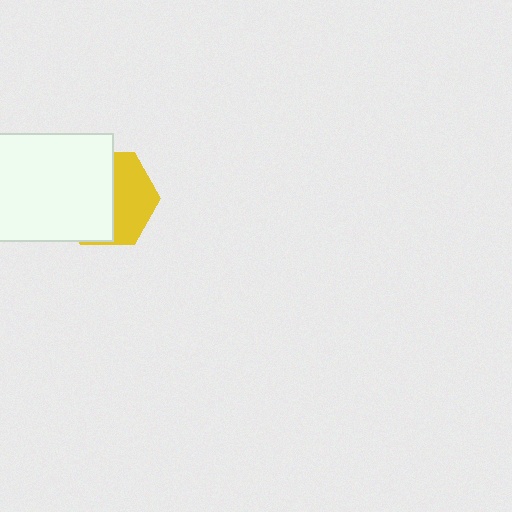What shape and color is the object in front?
The object in front is a white rectangle.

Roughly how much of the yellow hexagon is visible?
A small part of it is visible (roughly 44%).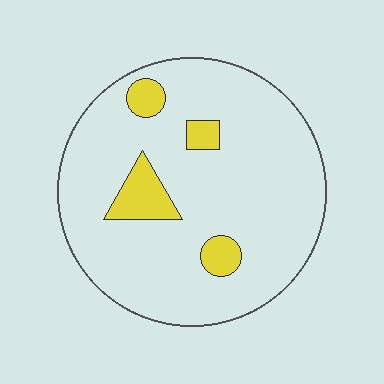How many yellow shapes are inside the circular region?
4.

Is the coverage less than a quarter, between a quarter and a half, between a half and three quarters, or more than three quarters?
Less than a quarter.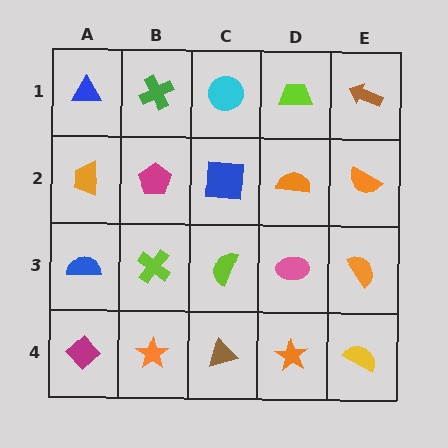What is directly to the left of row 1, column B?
A blue triangle.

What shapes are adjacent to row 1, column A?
An orange trapezoid (row 2, column A), a green cross (row 1, column B).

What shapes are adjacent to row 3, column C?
A blue square (row 2, column C), a brown triangle (row 4, column C), a lime cross (row 3, column B), a pink ellipse (row 3, column D).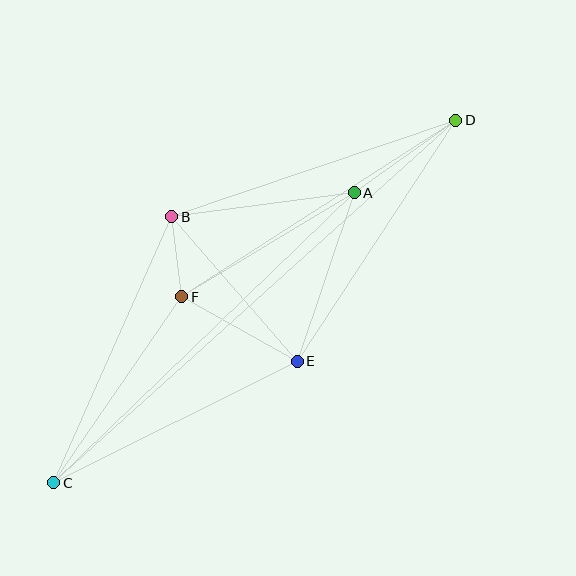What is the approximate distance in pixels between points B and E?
The distance between B and E is approximately 192 pixels.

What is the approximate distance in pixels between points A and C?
The distance between A and C is approximately 418 pixels.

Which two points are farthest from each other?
Points C and D are farthest from each other.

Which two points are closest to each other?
Points B and F are closest to each other.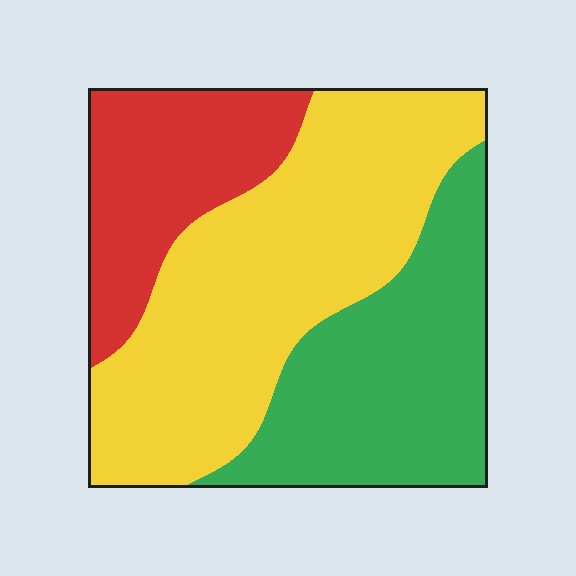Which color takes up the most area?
Yellow, at roughly 45%.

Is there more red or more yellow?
Yellow.